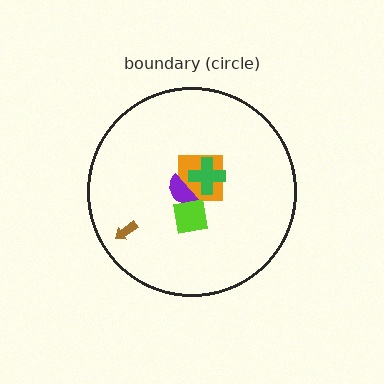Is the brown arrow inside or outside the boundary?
Inside.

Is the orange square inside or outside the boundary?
Inside.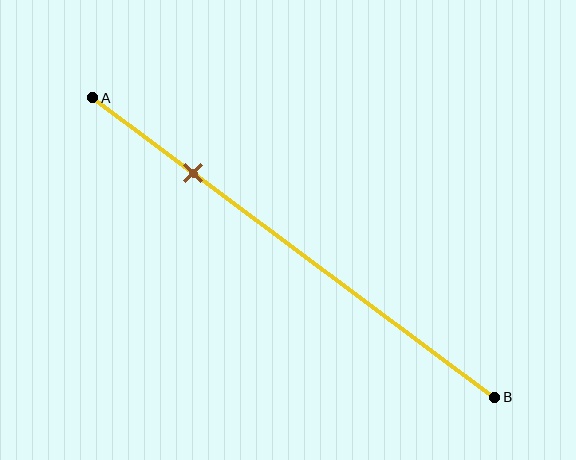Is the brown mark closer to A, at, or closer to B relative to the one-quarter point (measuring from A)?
The brown mark is approximately at the one-quarter point of segment AB.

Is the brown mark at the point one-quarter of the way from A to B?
Yes, the mark is approximately at the one-quarter point.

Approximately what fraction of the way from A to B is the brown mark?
The brown mark is approximately 25% of the way from A to B.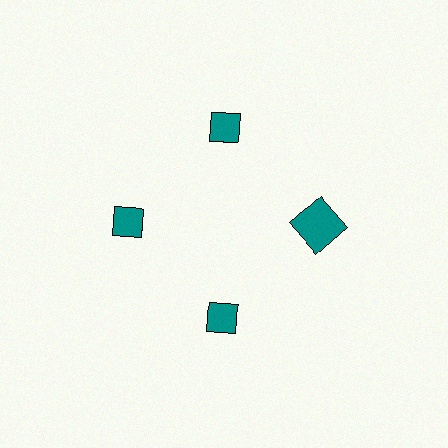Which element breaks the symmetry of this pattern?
The teal square at roughly the 3 o'clock position breaks the symmetry. All other shapes are teal diamonds.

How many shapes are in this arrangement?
There are 4 shapes arranged in a ring pattern.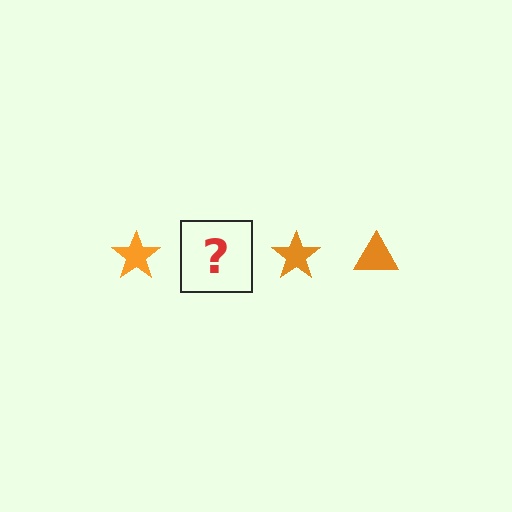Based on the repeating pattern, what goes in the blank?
The blank should be an orange triangle.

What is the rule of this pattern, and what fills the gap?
The rule is that the pattern cycles through star, triangle shapes in orange. The gap should be filled with an orange triangle.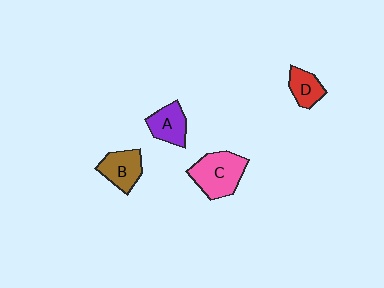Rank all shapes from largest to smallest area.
From largest to smallest: C (pink), B (brown), A (purple), D (red).